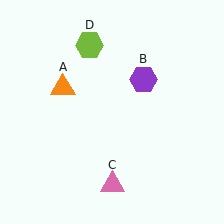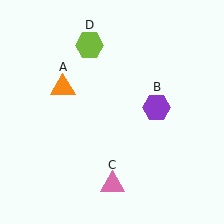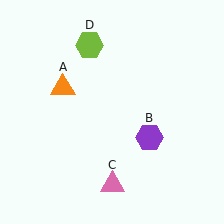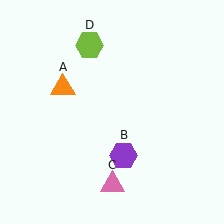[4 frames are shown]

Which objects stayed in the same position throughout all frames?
Orange triangle (object A) and pink triangle (object C) and lime hexagon (object D) remained stationary.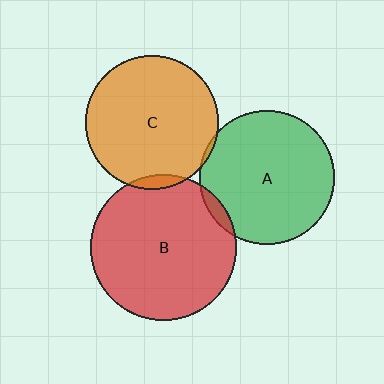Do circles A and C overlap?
Yes.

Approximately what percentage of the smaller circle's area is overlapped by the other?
Approximately 5%.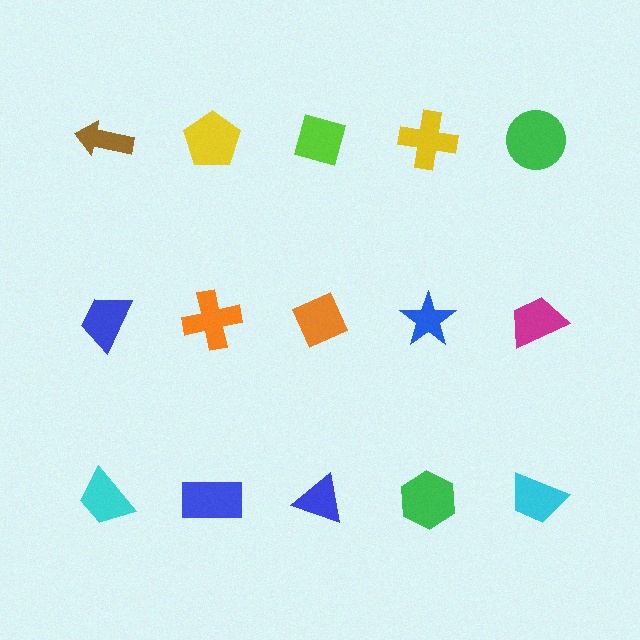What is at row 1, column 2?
A yellow pentagon.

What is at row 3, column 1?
A cyan trapezoid.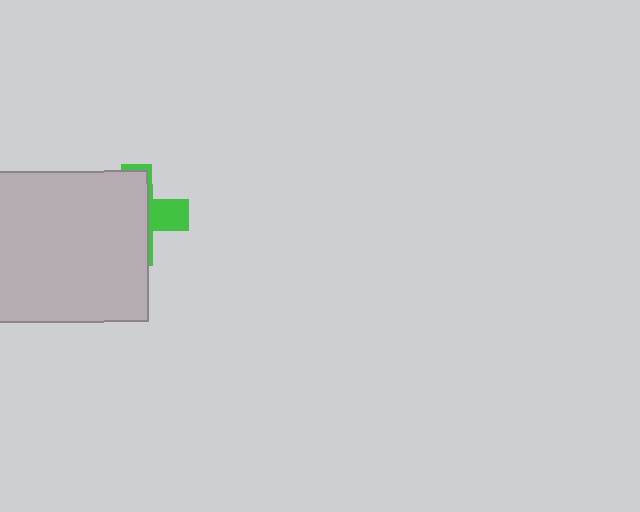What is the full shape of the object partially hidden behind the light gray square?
The partially hidden object is a green cross.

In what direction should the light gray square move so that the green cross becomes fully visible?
The light gray square should move left. That is the shortest direction to clear the overlap and leave the green cross fully visible.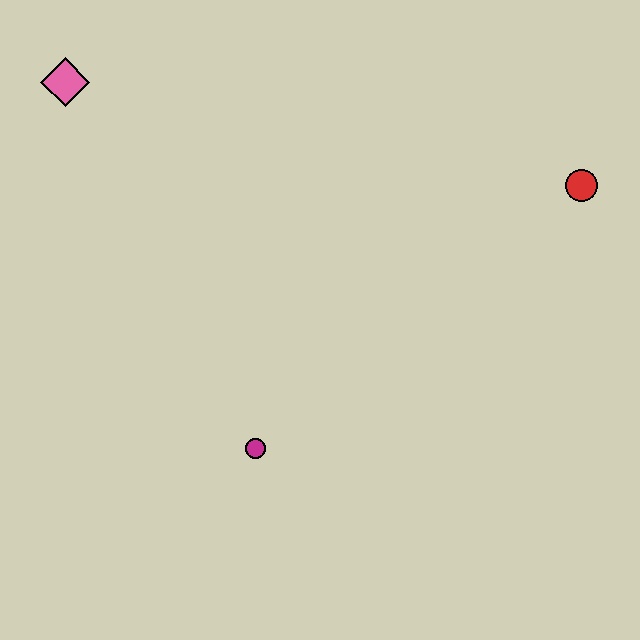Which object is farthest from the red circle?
The pink diamond is farthest from the red circle.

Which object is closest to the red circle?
The magenta circle is closest to the red circle.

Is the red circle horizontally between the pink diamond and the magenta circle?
No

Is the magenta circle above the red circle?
No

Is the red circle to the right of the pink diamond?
Yes